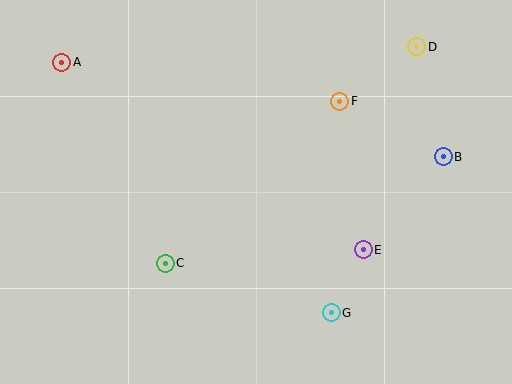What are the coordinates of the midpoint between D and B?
The midpoint between D and B is at (430, 102).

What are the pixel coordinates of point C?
Point C is at (165, 263).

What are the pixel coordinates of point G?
Point G is at (331, 313).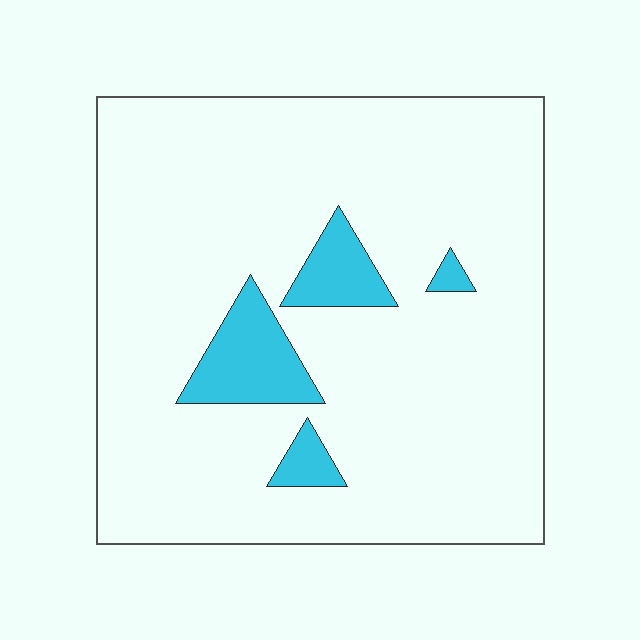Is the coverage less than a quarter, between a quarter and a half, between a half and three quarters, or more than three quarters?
Less than a quarter.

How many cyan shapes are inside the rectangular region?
4.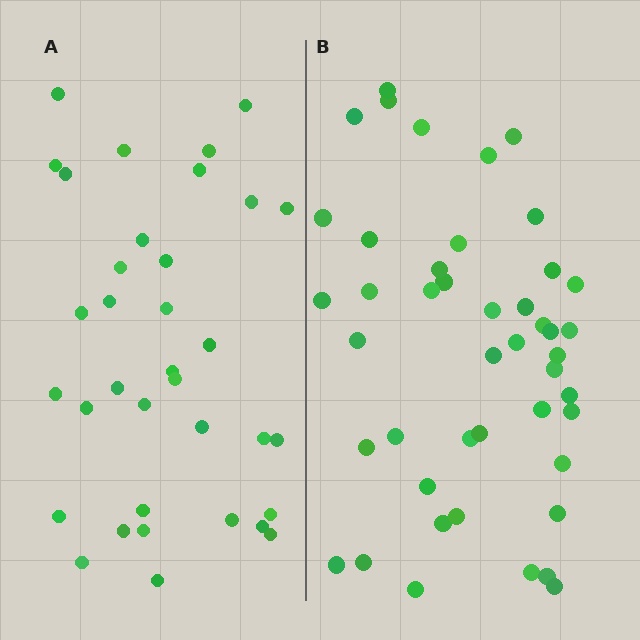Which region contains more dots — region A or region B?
Region B (the right region) has more dots.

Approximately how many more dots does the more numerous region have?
Region B has roughly 10 or so more dots than region A.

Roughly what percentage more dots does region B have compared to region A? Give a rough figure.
About 30% more.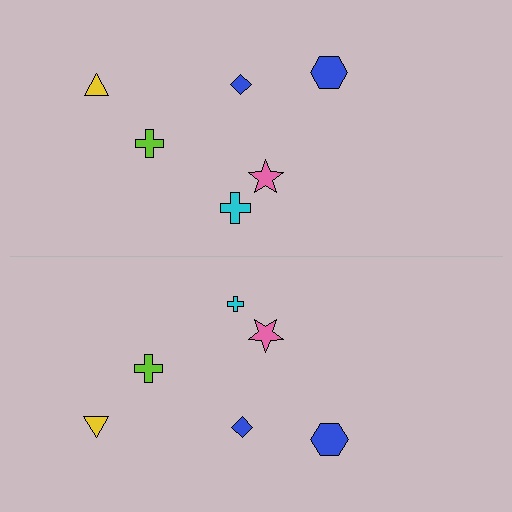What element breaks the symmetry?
The cyan cross on the bottom side has a different size than its mirror counterpart.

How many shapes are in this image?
There are 12 shapes in this image.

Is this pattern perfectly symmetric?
No, the pattern is not perfectly symmetric. The cyan cross on the bottom side has a different size than its mirror counterpart.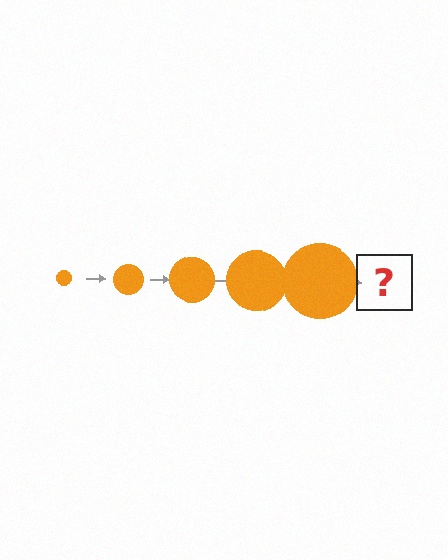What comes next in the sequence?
The next element should be an orange circle, larger than the previous one.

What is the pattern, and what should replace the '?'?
The pattern is that the circle gets progressively larger each step. The '?' should be an orange circle, larger than the previous one.